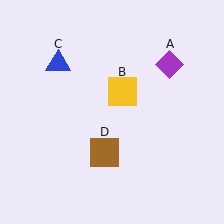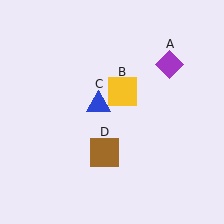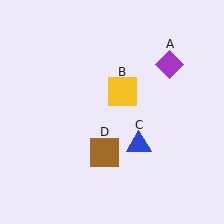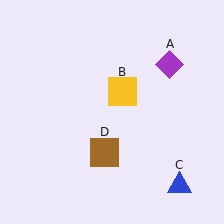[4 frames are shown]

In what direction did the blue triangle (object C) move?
The blue triangle (object C) moved down and to the right.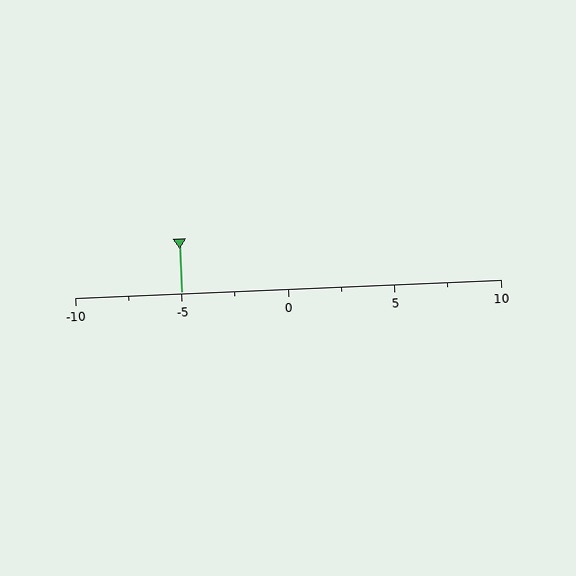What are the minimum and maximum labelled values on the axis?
The axis runs from -10 to 10.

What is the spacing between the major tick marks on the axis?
The major ticks are spaced 5 apart.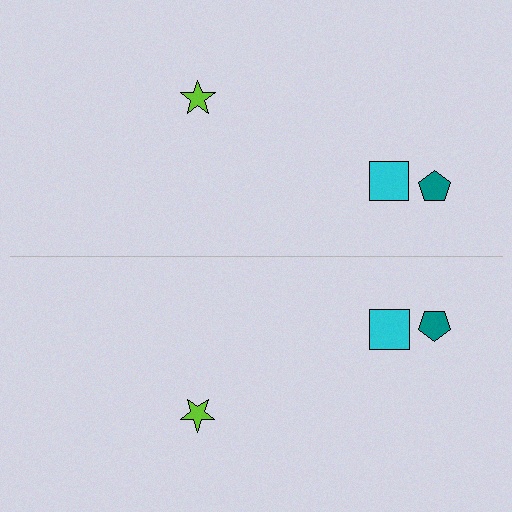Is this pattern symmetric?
Yes, this pattern has bilateral (reflection) symmetry.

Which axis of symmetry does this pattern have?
The pattern has a horizontal axis of symmetry running through the center of the image.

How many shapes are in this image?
There are 6 shapes in this image.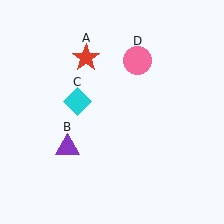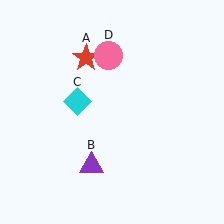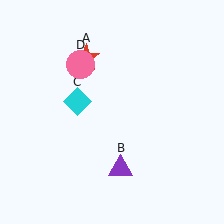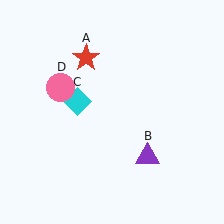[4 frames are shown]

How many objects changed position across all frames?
2 objects changed position: purple triangle (object B), pink circle (object D).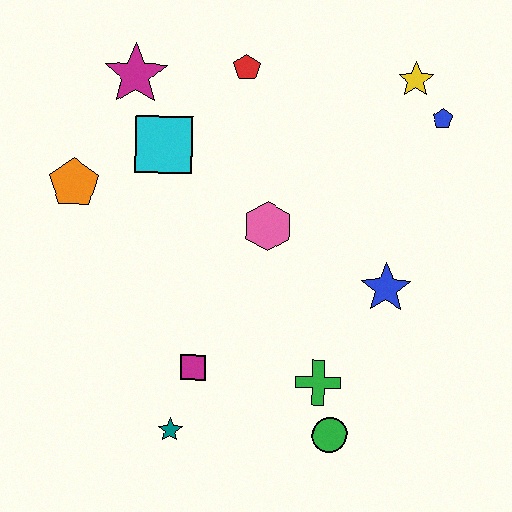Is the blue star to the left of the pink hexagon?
No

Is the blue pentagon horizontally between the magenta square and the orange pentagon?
No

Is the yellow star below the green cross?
No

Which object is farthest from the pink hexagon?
The teal star is farthest from the pink hexagon.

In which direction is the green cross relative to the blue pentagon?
The green cross is below the blue pentagon.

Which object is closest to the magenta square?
The teal star is closest to the magenta square.